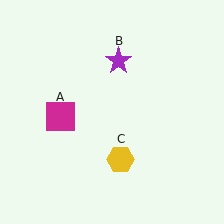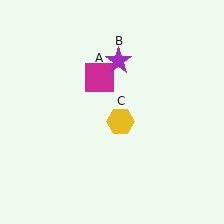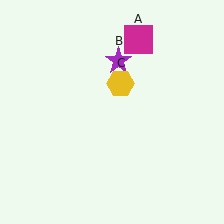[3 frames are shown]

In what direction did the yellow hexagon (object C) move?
The yellow hexagon (object C) moved up.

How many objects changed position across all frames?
2 objects changed position: magenta square (object A), yellow hexagon (object C).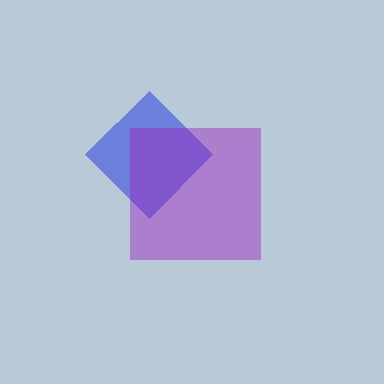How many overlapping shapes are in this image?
There are 2 overlapping shapes in the image.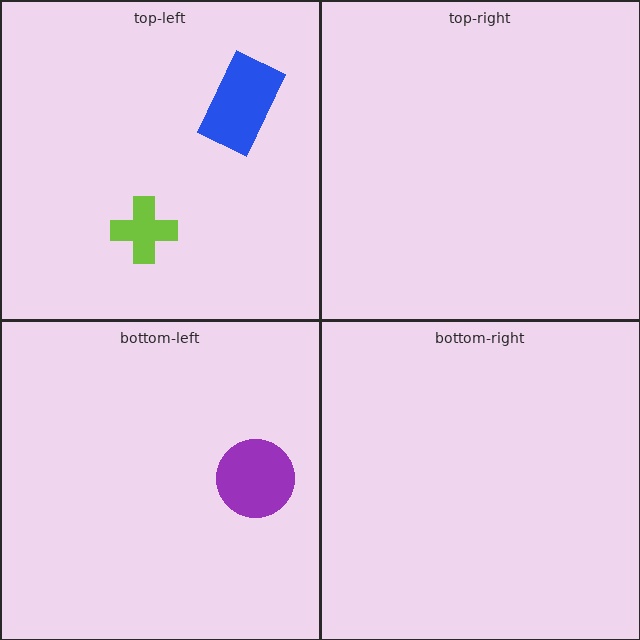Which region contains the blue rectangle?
The top-left region.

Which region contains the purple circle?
The bottom-left region.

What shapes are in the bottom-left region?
The purple circle.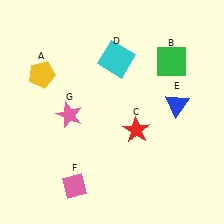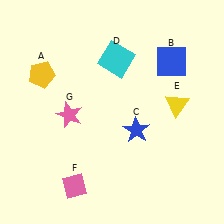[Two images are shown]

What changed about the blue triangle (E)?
In Image 1, E is blue. In Image 2, it changed to yellow.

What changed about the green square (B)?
In Image 1, B is green. In Image 2, it changed to blue.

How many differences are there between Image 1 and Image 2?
There are 3 differences between the two images.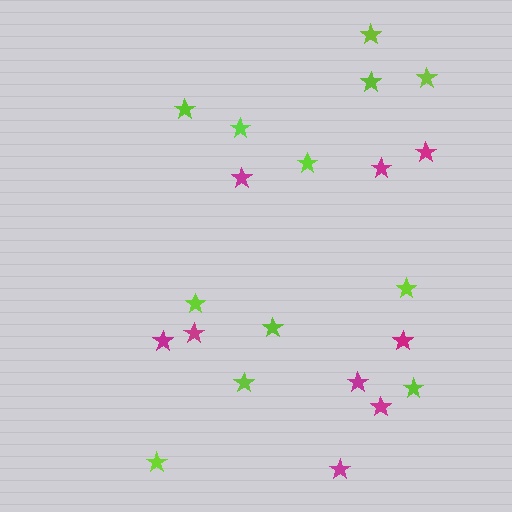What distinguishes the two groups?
There are 2 groups: one group of lime stars (12) and one group of magenta stars (9).